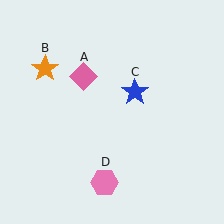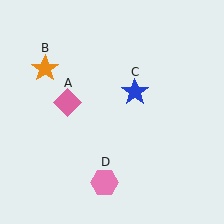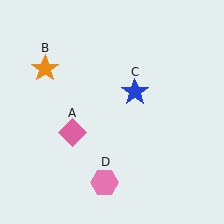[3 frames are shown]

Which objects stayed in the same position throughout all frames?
Orange star (object B) and blue star (object C) and pink hexagon (object D) remained stationary.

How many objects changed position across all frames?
1 object changed position: pink diamond (object A).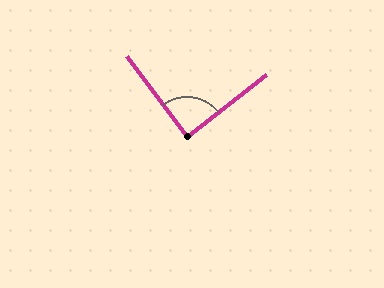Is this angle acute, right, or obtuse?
It is approximately a right angle.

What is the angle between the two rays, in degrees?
Approximately 88 degrees.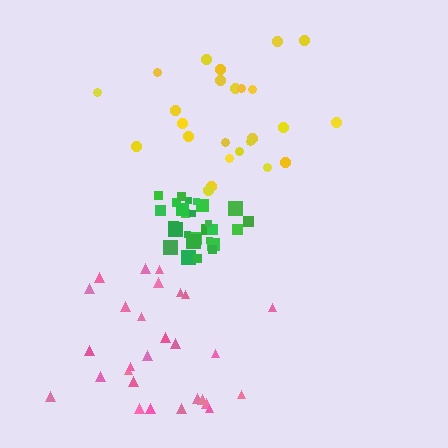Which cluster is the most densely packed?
Green.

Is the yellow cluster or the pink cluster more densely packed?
Yellow.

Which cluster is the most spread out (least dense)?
Pink.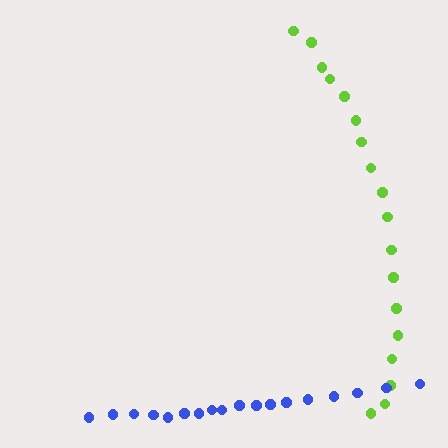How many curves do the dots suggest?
There are 2 distinct paths.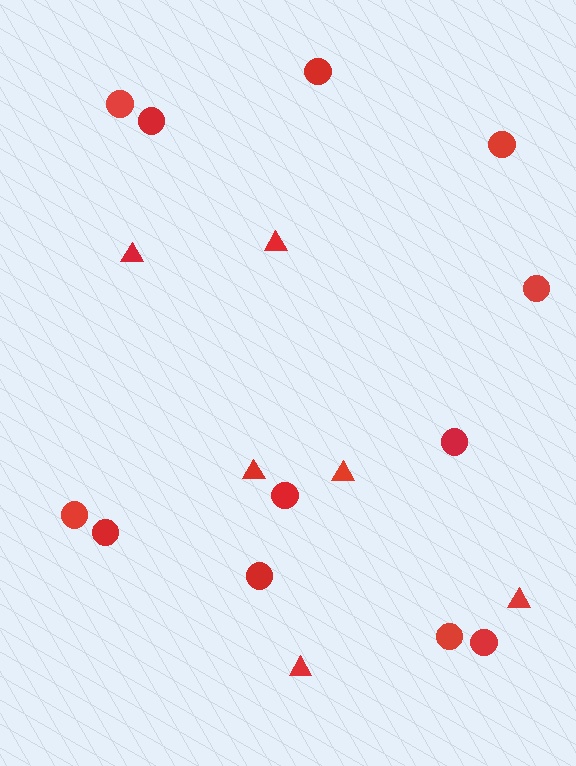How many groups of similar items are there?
There are 2 groups: one group of triangles (6) and one group of circles (12).